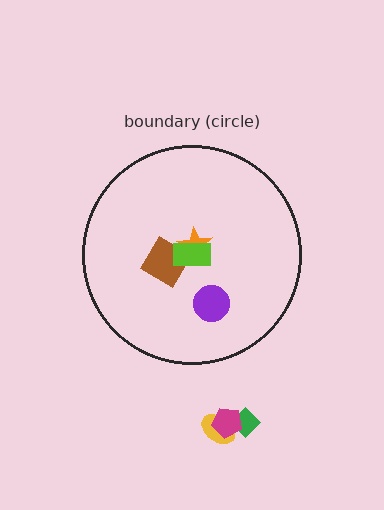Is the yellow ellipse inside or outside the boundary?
Outside.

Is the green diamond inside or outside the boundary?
Outside.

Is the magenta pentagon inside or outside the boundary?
Outside.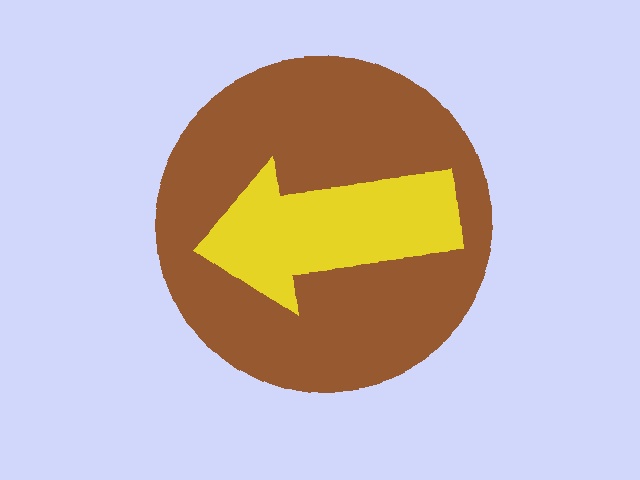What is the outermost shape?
The brown circle.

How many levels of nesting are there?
2.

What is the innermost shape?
The yellow arrow.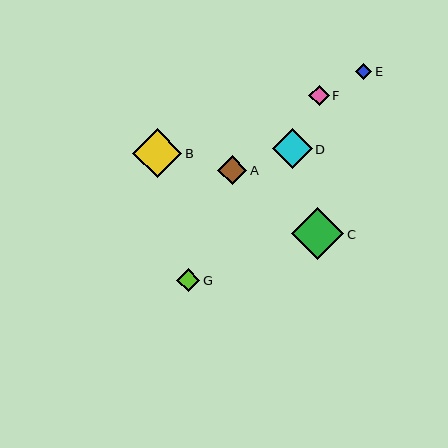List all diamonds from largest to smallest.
From largest to smallest: C, B, D, A, G, F, E.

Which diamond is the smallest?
Diamond E is the smallest with a size of approximately 16 pixels.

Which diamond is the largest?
Diamond C is the largest with a size of approximately 52 pixels.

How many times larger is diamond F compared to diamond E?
Diamond F is approximately 1.2 times the size of diamond E.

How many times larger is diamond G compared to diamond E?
Diamond G is approximately 1.4 times the size of diamond E.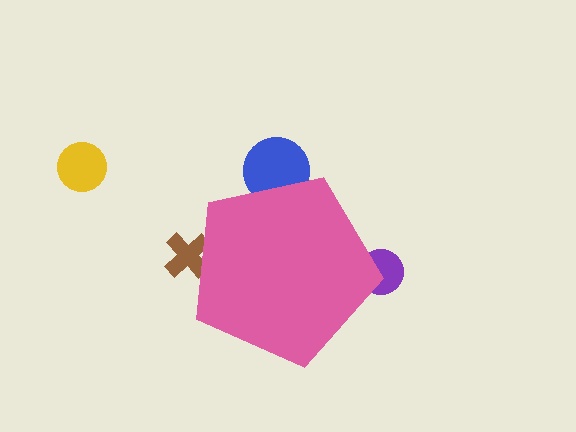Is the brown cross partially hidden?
Yes, the brown cross is partially hidden behind the pink pentagon.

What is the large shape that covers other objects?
A pink pentagon.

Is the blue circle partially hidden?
Yes, the blue circle is partially hidden behind the pink pentagon.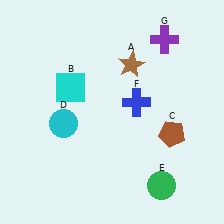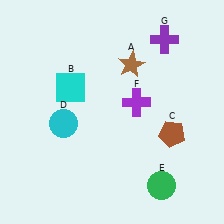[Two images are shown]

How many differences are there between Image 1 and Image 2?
There is 1 difference between the two images.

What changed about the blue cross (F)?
In Image 1, F is blue. In Image 2, it changed to purple.